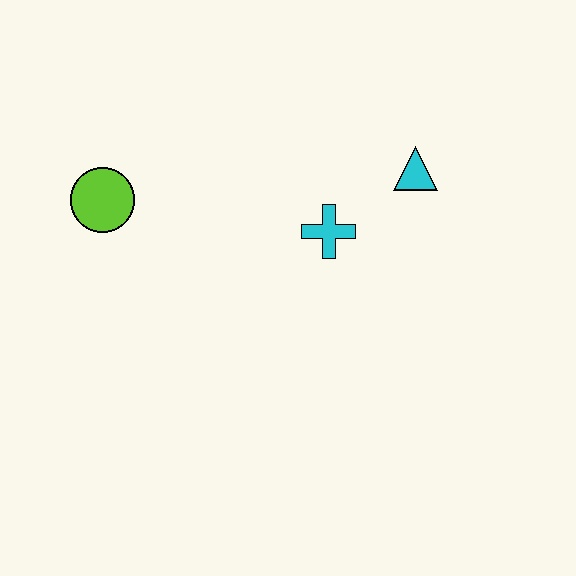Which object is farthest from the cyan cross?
The lime circle is farthest from the cyan cross.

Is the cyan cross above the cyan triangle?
No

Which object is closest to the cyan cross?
The cyan triangle is closest to the cyan cross.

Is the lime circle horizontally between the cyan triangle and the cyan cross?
No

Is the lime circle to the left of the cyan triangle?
Yes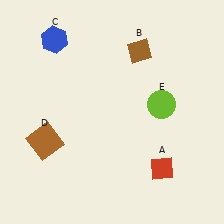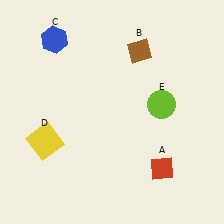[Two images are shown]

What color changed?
The square (D) changed from brown in Image 1 to yellow in Image 2.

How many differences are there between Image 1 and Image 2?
There is 1 difference between the two images.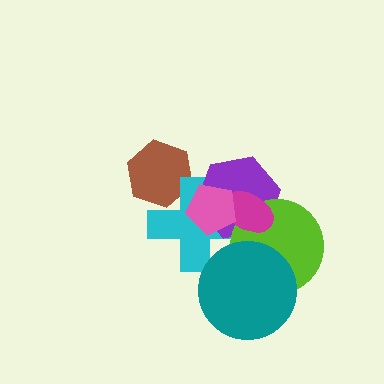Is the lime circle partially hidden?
Yes, it is partially covered by another shape.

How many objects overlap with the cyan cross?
5 objects overlap with the cyan cross.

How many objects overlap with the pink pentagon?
3 objects overlap with the pink pentagon.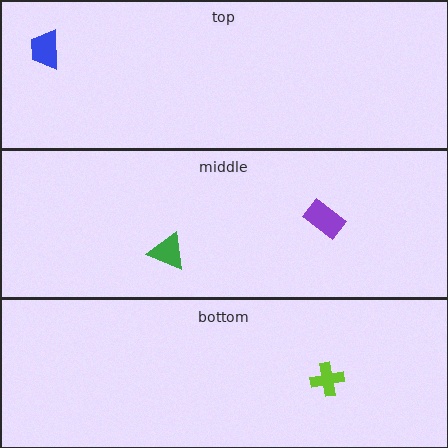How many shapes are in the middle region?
2.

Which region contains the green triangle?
The middle region.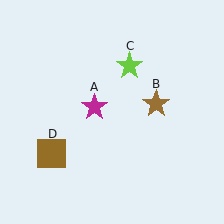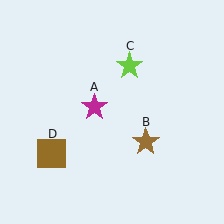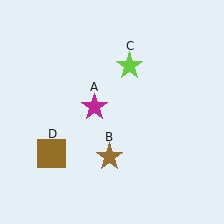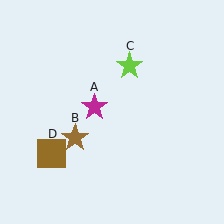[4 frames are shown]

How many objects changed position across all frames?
1 object changed position: brown star (object B).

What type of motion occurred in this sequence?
The brown star (object B) rotated clockwise around the center of the scene.